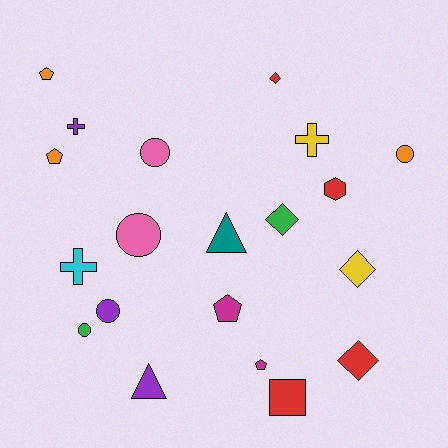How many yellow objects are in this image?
There are 2 yellow objects.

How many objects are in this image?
There are 20 objects.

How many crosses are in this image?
There are 3 crosses.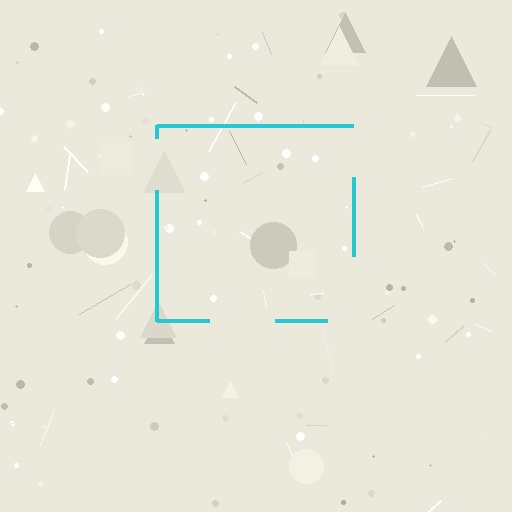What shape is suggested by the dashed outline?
The dashed outline suggests a square.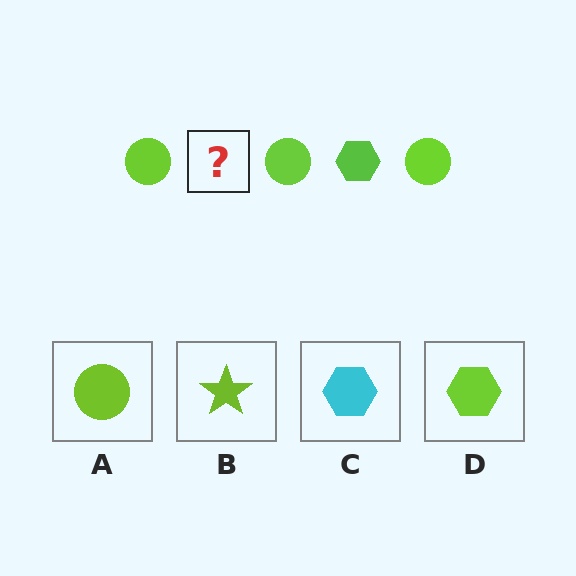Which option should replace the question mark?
Option D.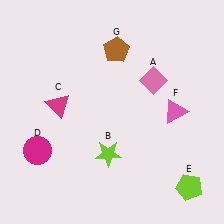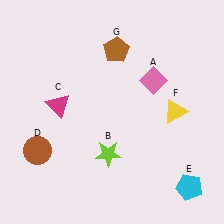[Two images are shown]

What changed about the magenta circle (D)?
In Image 1, D is magenta. In Image 2, it changed to brown.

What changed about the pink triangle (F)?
In Image 1, F is pink. In Image 2, it changed to yellow.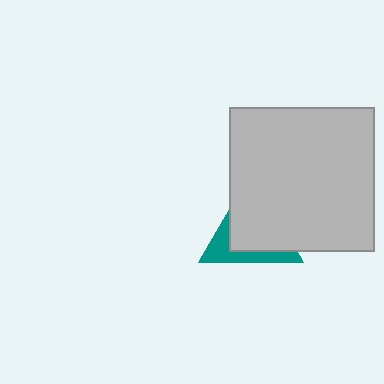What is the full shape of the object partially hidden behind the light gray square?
The partially hidden object is a teal triangle.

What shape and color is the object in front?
The object in front is a light gray square.